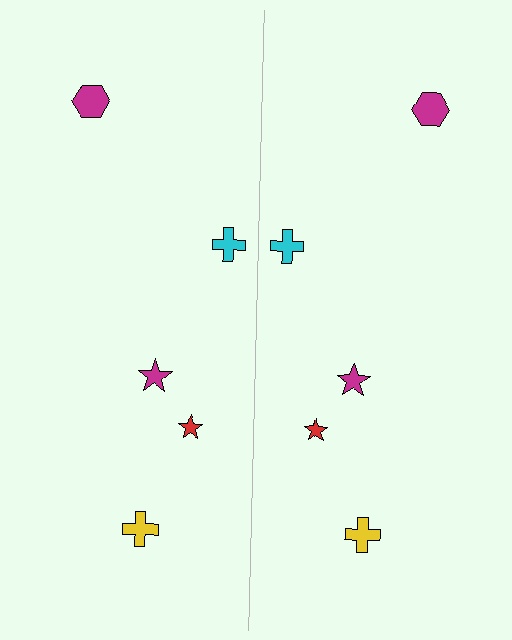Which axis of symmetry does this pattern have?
The pattern has a vertical axis of symmetry running through the center of the image.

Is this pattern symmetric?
Yes, this pattern has bilateral (reflection) symmetry.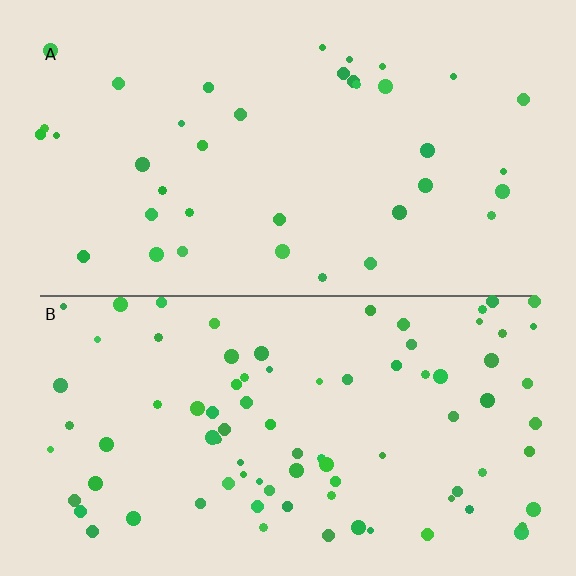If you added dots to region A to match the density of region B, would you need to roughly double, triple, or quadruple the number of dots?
Approximately double.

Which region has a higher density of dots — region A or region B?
B (the bottom).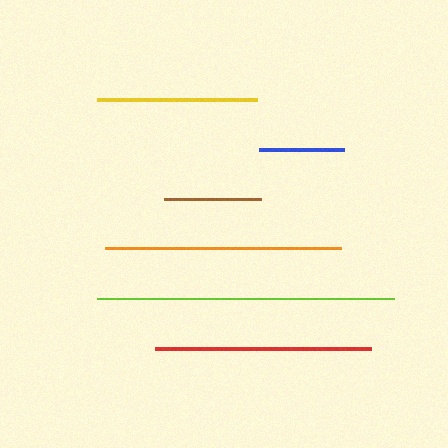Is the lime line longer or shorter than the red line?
The lime line is longer than the red line.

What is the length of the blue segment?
The blue segment is approximately 86 pixels long.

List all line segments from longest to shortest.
From longest to shortest: lime, orange, red, yellow, brown, blue.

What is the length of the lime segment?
The lime segment is approximately 297 pixels long.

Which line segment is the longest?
The lime line is the longest at approximately 297 pixels.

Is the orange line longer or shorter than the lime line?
The lime line is longer than the orange line.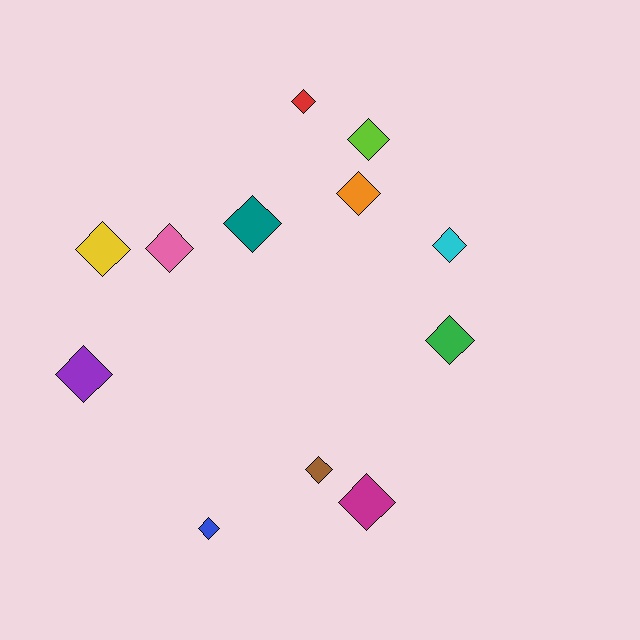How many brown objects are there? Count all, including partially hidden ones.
There is 1 brown object.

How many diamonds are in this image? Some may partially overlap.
There are 12 diamonds.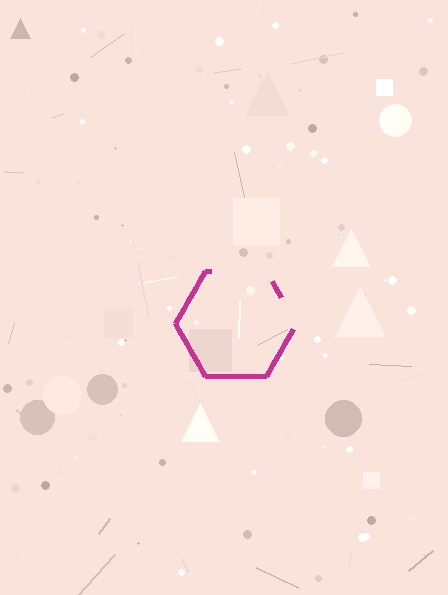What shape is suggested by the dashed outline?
The dashed outline suggests a hexagon.